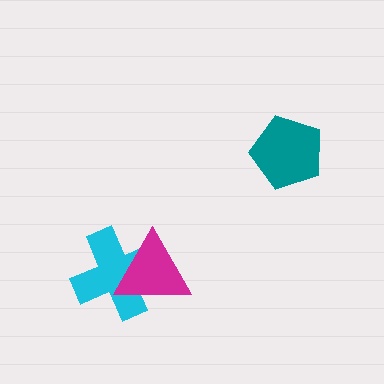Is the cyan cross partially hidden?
Yes, it is partially covered by another shape.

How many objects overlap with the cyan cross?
1 object overlaps with the cyan cross.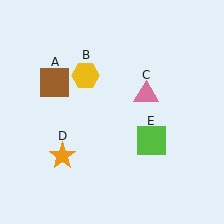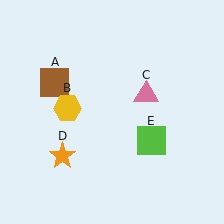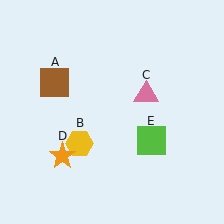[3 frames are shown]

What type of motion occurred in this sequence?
The yellow hexagon (object B) rotated counterclockwise around the center of the scene.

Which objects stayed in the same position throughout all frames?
Brown square (object A) and pink triangle (object C) and orange star (object D) and lime square (object E) remained stationary.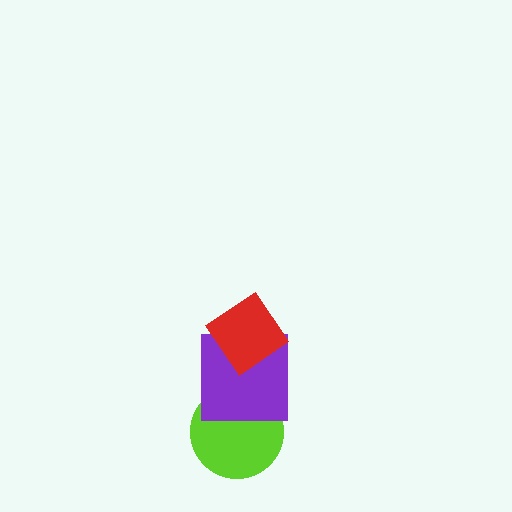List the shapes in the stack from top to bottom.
From top to bottom: the red diamond, the purple square, the lime circle.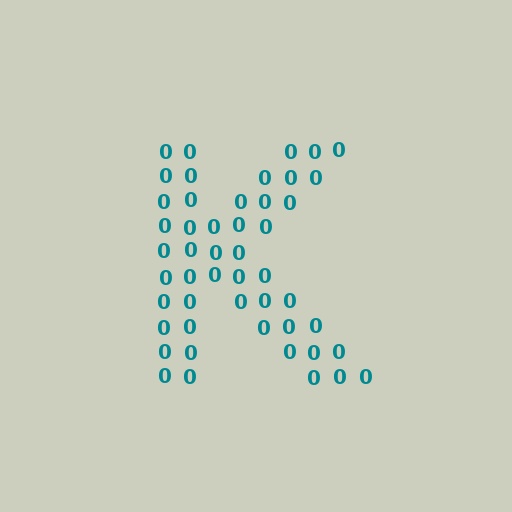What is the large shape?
The large shape is the letter K.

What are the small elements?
The small elements are digit 0's.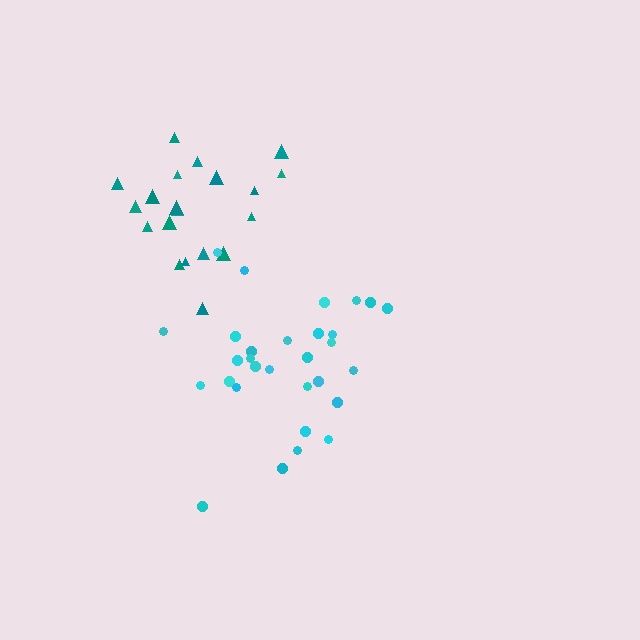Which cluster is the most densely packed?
Teal.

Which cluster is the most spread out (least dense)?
Cyan.